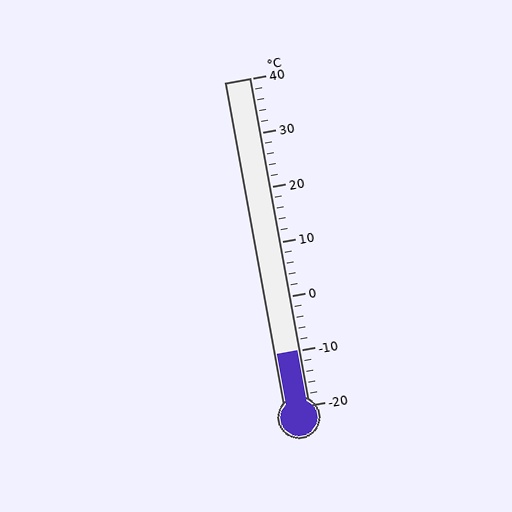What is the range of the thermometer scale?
The thermometer scale ranges from -20°C to 40°C.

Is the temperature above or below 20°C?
The temperature is below 20°C.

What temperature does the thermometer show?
The thermometer shows approximately -10°C.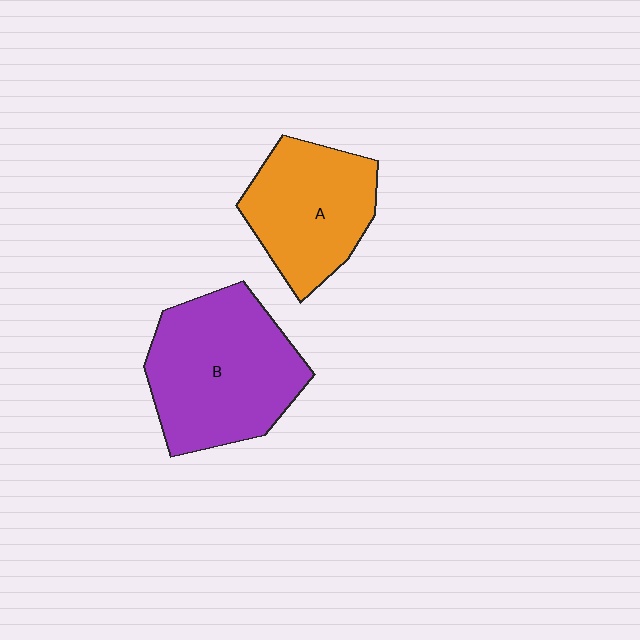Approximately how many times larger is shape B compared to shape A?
Approximately 1.3 times.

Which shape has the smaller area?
Shape A (orange).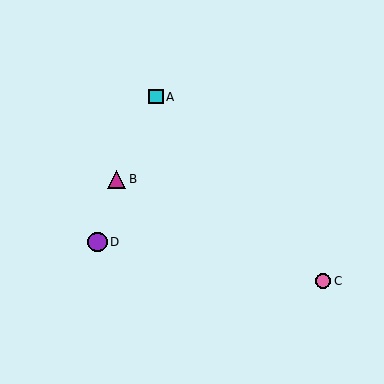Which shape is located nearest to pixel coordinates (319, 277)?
The pink circle (labeled C) at (323, 281) is nearest to that location.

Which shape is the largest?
The purple circle (labeled D) is the largest.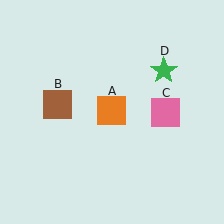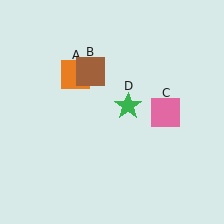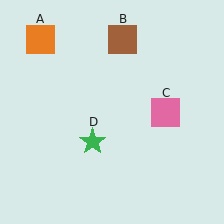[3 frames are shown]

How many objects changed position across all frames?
3 objects changed position: orange square (object A), brown square (object B), green star (object D).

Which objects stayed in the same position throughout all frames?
Pink square (object C) remained stationary.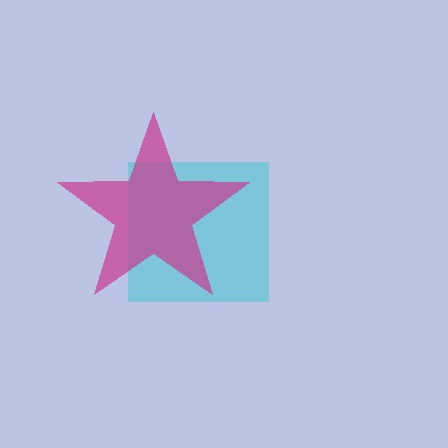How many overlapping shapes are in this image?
There are 2 overlapping shapes in the image.